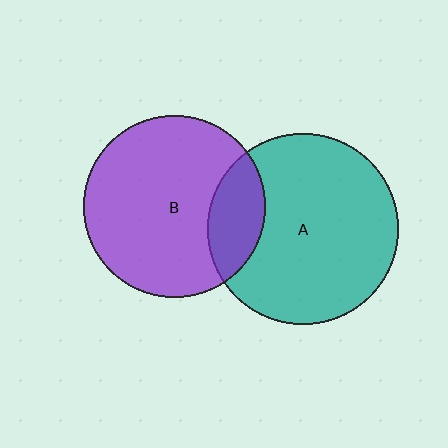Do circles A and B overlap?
Yes.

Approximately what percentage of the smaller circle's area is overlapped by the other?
Approximately 20%.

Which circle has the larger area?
Circle A (teal).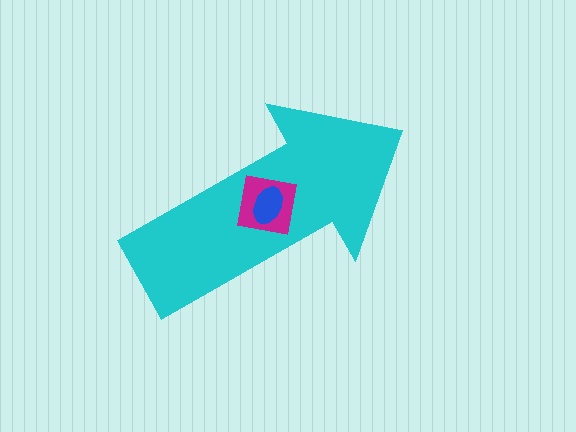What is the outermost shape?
The cyan arrow.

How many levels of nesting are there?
3.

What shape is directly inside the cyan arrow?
The magenta square.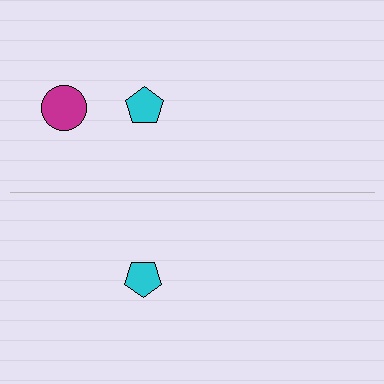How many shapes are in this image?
There are 3 shapes in this image.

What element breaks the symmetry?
A magenta circle is missing from the bottom side.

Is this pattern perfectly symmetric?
No, the pattern is not perfectly symmetric. A magenta circle is missing from the bottom side.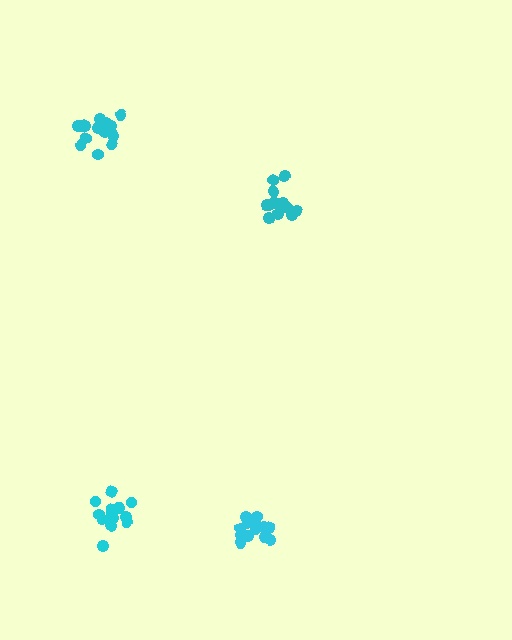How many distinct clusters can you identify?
There are 4 distinct clusters.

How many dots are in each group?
Group 1: 14 dots, Group 2: 14 dots, Group 3: 17 dots, Group 4: 15 dots (60 total).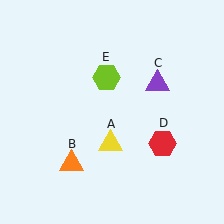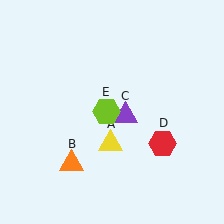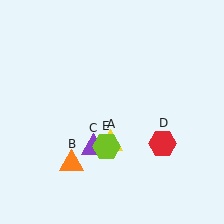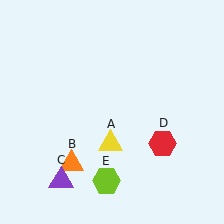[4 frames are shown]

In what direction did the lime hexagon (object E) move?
The lime hexagon (object E) moved down.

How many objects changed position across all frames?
2 objects changed position: purple triangle (object C), lime hexagon (object E).